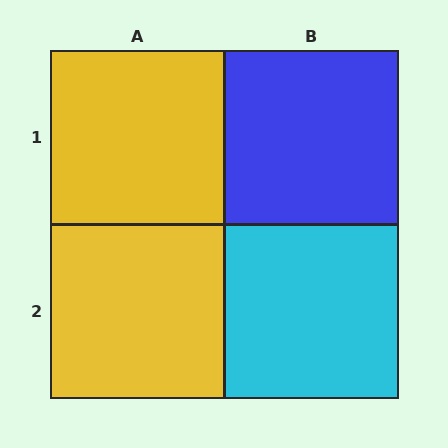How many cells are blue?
1 cell is blue.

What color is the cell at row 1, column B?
Blue.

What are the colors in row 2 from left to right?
Yellow, cyan.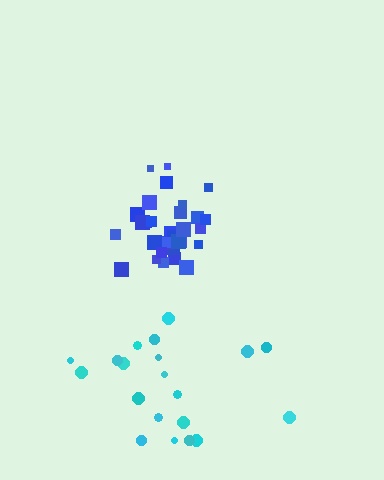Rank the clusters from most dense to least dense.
blue, cyan.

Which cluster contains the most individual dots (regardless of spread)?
Blue (32).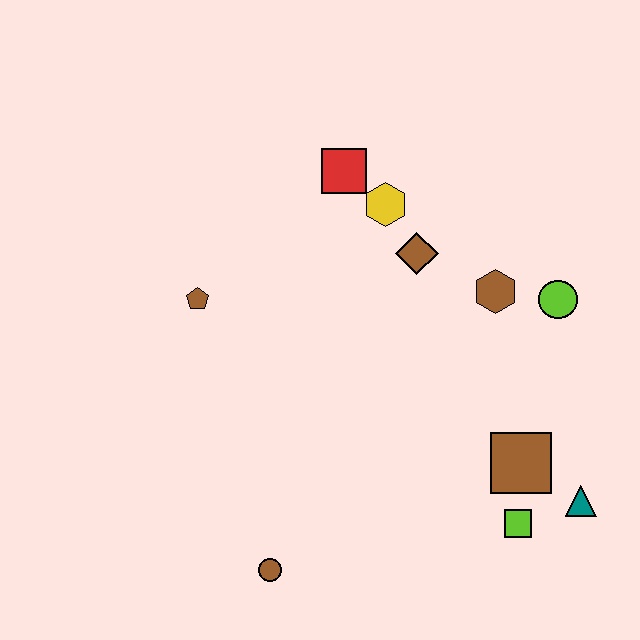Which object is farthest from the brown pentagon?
The teal triangle is farthest from the brown pentagon.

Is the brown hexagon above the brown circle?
Yes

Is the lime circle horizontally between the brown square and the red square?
No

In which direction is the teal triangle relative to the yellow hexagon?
The teal triangle is below the yellow hexagon.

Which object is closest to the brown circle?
The lime square is closest to the brown circle.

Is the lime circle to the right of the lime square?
Yes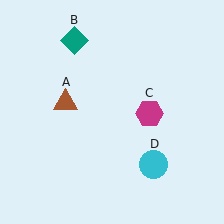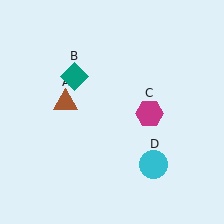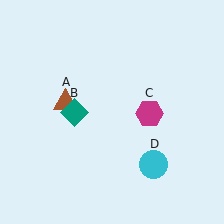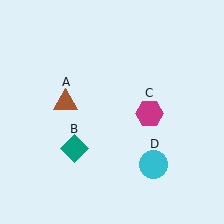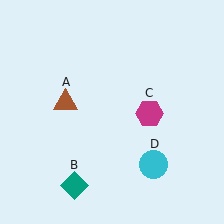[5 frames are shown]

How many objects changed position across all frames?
1 object changed position: teal diamond (object B).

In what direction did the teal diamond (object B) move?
The teal diamond (object B) moved down.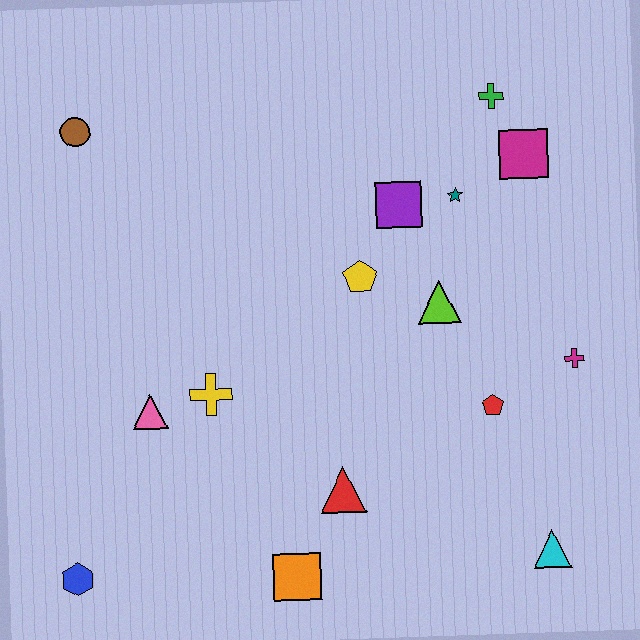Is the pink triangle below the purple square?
Yes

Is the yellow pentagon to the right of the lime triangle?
No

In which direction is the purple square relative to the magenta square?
The purple square is to the left of the magenta square.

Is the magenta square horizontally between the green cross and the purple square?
No